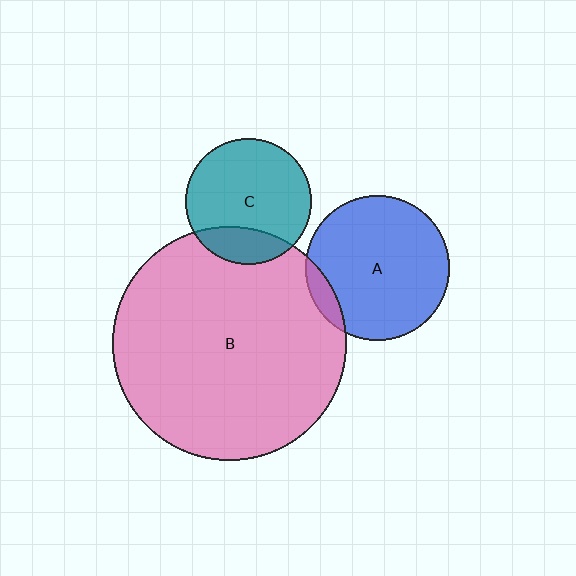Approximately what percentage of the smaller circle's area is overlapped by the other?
Approximately 10%.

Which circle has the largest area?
Circle B (pink).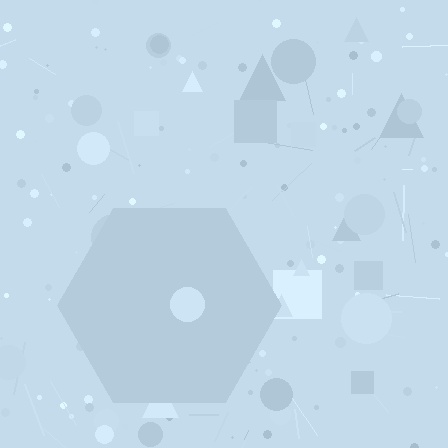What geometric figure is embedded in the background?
A hexagon is embedded in the background.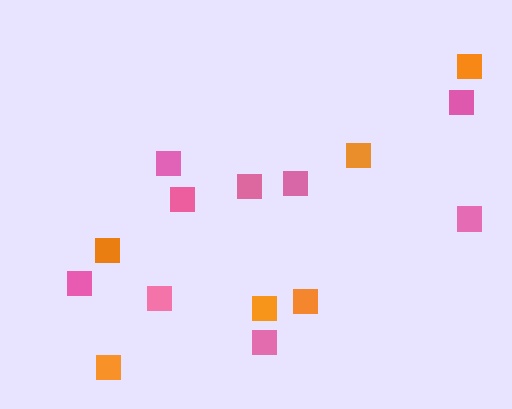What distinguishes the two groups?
There are 2 groups: one group of pink squares (9) and one group of orange squares (6).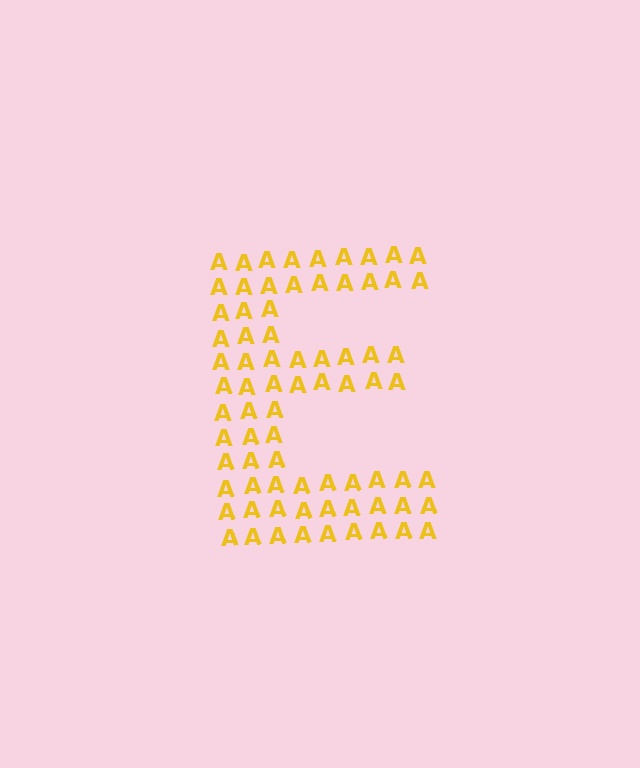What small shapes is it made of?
It is made of small letter A's.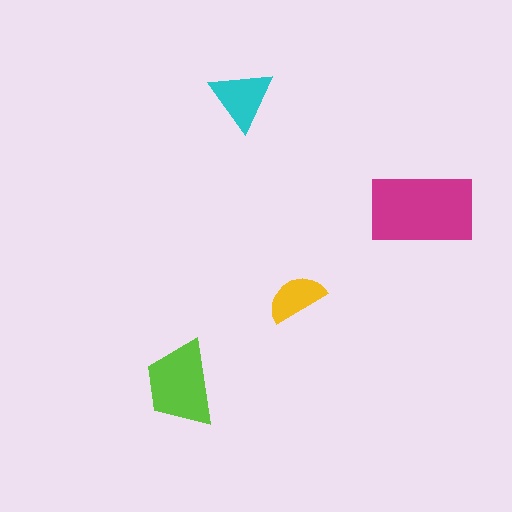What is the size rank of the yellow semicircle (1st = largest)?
4th.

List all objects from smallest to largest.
The yellow semicircle, the cyan triangle, the lime trapezoid, the magenta rectangle.